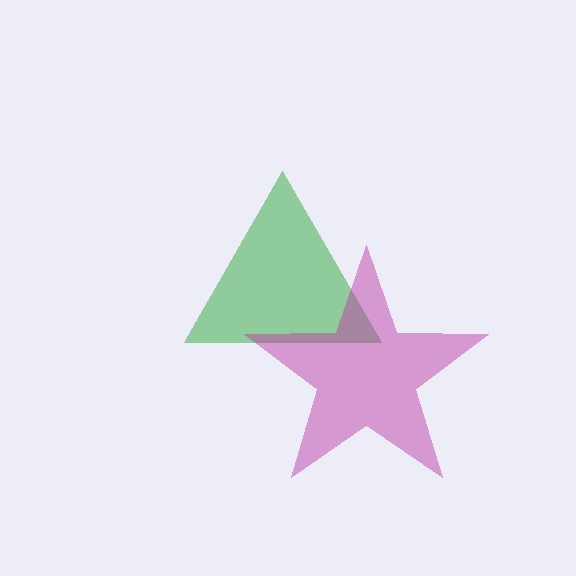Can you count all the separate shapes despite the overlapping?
Yes, there are 2 separate shapes.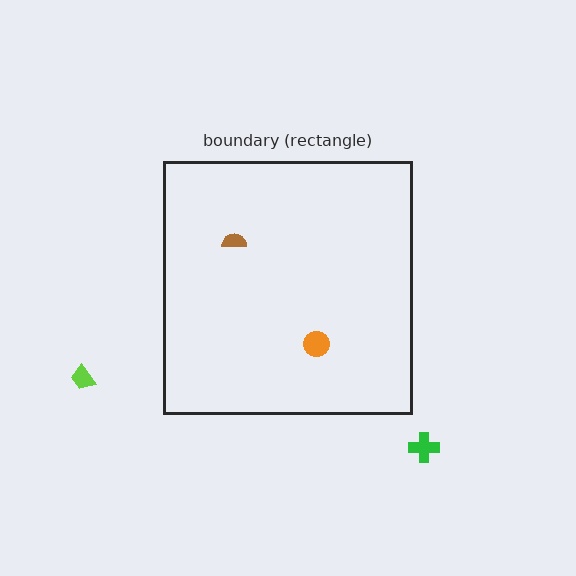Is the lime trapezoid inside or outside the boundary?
Outside.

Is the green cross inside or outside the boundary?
Outside.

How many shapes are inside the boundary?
2 inside, 2 outside.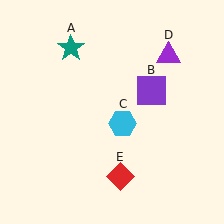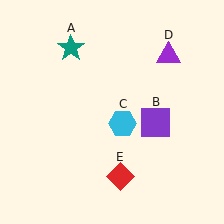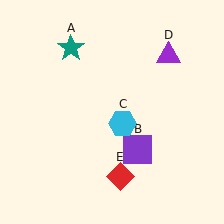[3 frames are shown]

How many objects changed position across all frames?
1 object changed position: purple square (object B).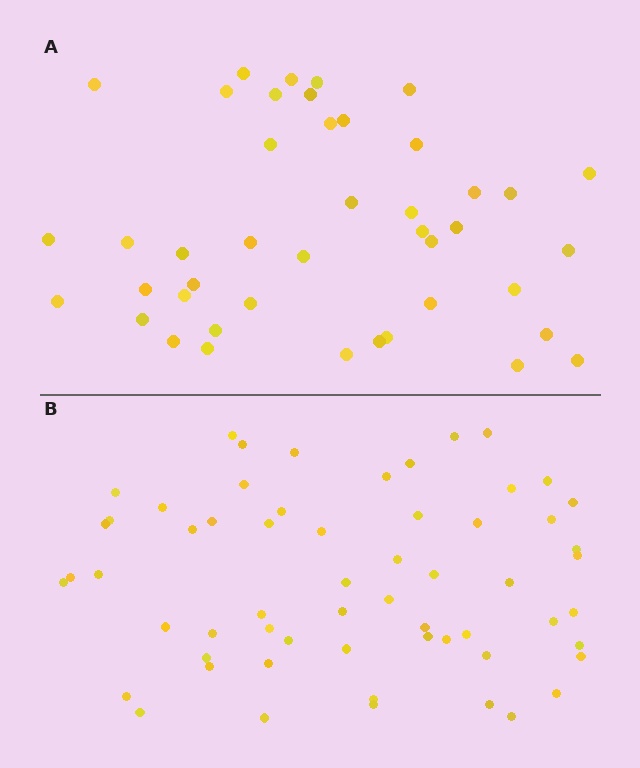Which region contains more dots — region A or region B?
Region B (the bottom region) has more dots.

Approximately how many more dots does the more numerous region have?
Region B has approximately 15 more dots than region A.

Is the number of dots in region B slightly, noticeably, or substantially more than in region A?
Region B has noticeably more, but not dramatically so. The ratio is roughly 1.4 to 1.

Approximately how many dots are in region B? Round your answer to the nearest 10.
About 60 dots.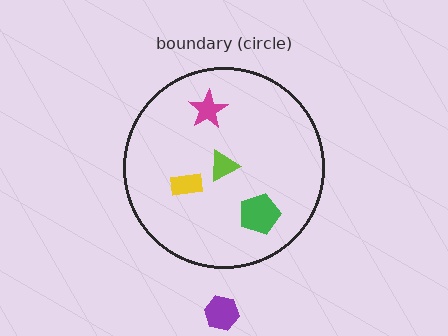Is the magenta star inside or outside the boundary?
Inside.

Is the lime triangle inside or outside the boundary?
Inside.